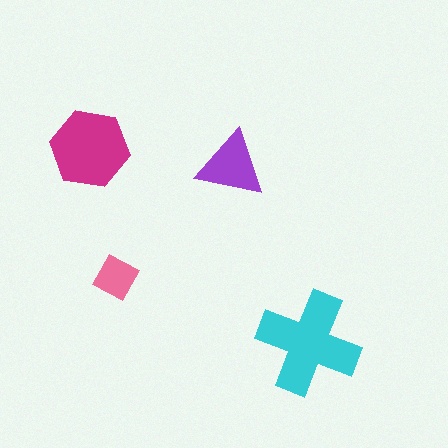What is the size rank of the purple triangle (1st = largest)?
3rd.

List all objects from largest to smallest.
The cyan cross, the magenta hexagon, the purple triangle, the pink square.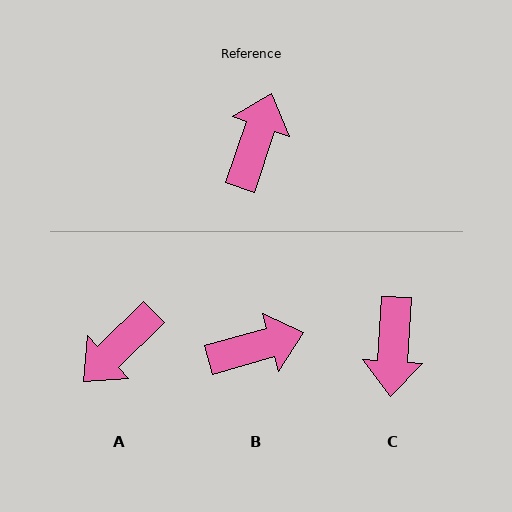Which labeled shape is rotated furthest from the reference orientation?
C, about 165 degrees away.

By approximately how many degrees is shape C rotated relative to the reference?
Approximately 165 degrees clockwise.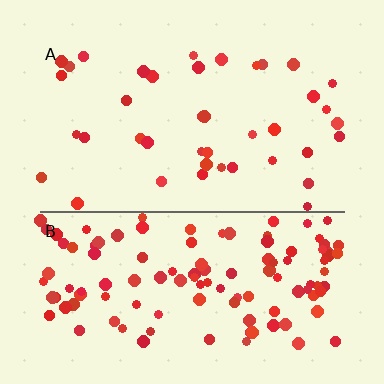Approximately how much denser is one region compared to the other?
Approximately 3.0× — region B over region A.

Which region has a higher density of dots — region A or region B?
B (the bottom).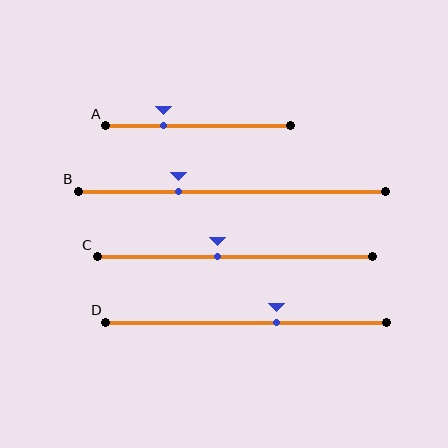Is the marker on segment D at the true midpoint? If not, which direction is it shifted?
No, the marker on segment D is shifted to the right by about 11% of the segment length.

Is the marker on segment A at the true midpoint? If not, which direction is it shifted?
No, the marker on segment A is shifted to the left by about 19% of the segment length.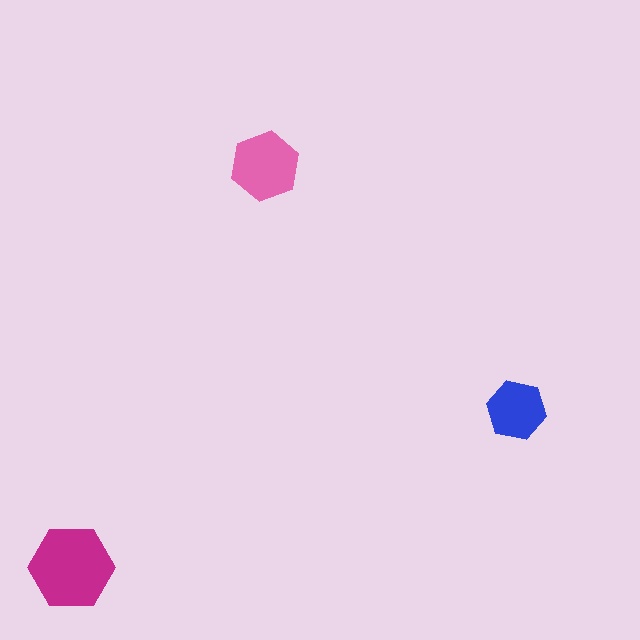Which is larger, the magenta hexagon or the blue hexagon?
The magenta one.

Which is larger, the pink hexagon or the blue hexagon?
The pink one.